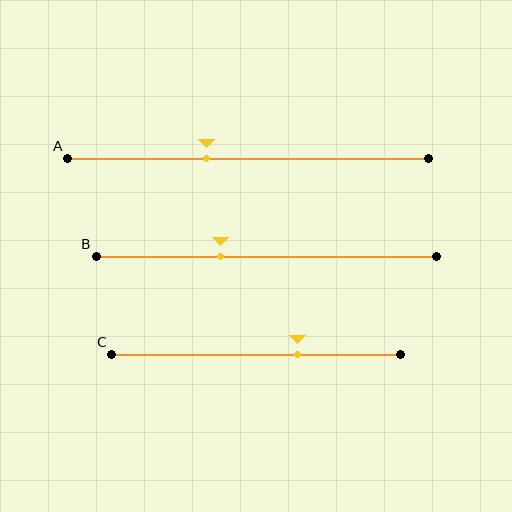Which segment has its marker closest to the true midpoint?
Segment A has its marker closest to the true midpoint.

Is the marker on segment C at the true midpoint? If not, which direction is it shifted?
No, the marker on segment C is shifted to the right by about 14% of the segment length.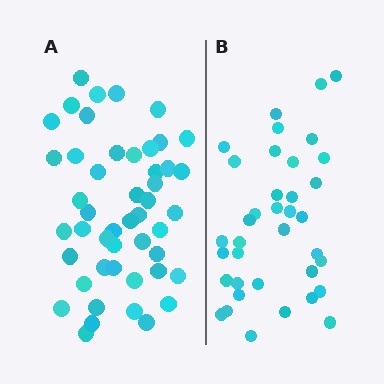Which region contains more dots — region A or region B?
Region A (the left region) has more dots.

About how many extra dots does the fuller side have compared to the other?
Region A has roughly 12 or so more dots than region B.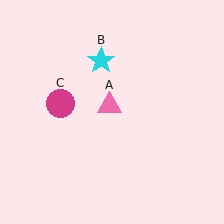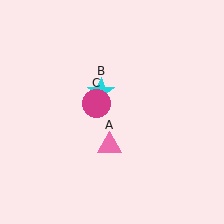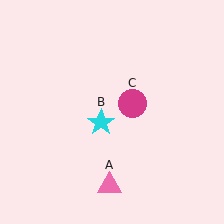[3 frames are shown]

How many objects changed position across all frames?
3 objects changed position: pink triangle (object A), cyan star (object B), magenta circle (object C).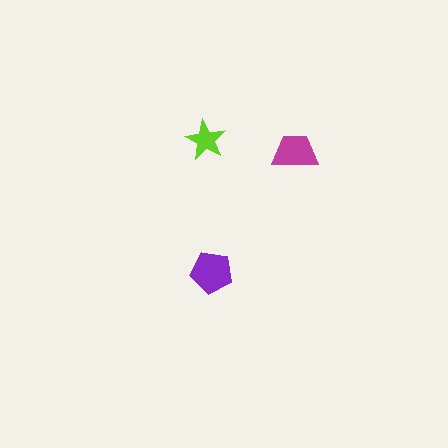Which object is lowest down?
The purple pentagon is bottommost.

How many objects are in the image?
There are 3 objects in the image.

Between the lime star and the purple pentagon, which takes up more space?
The purple pentagon.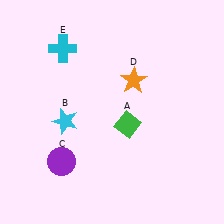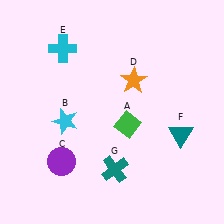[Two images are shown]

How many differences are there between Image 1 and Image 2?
There are 2 differences between the two images.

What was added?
A teal triangle (F), a teal cross (G) were added in Image 2.